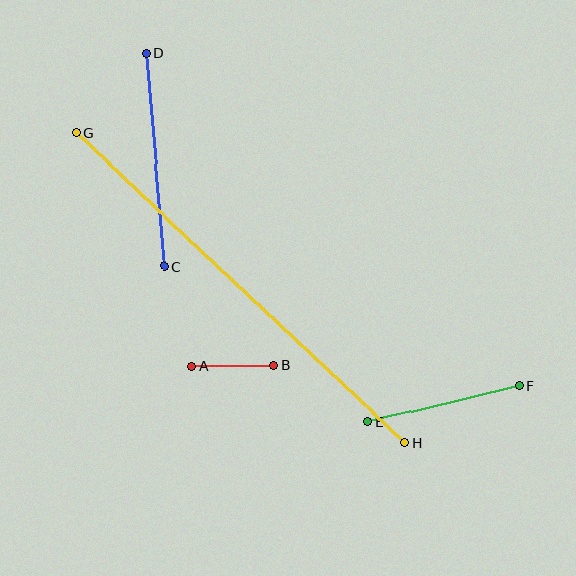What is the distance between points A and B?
The distance is approximately 82 pixels.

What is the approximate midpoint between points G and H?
The midpoint is at approximately (241, 288) pixels.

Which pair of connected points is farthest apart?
Points G and H are farthest apart.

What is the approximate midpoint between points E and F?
The midpoint is at approximately (444, 404) pixels.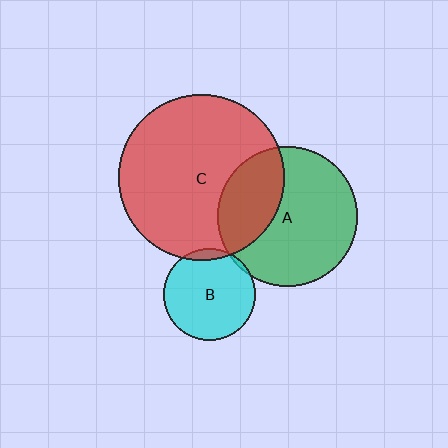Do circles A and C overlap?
Yes.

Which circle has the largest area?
Circle C (red).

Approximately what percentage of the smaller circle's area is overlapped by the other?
Approximately 30%.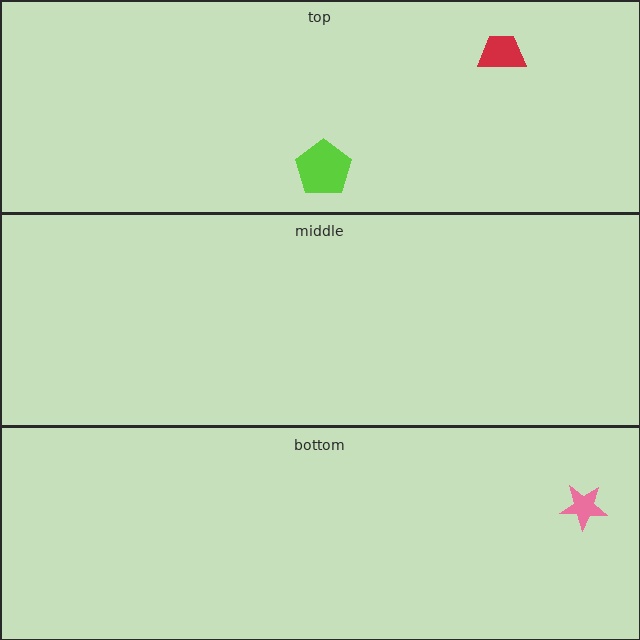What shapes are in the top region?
The lime pentagon, the red trapezoid.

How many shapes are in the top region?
2.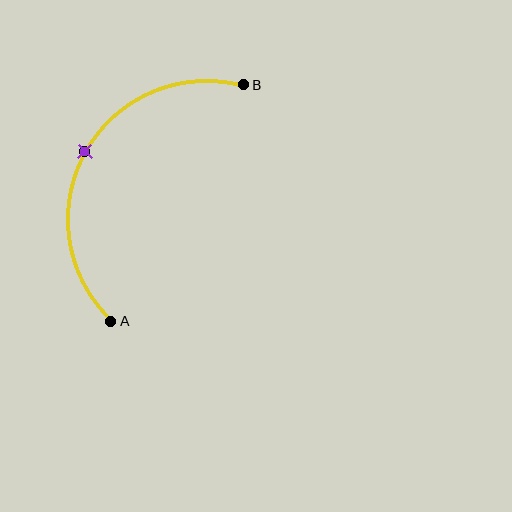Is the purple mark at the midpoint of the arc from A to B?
Yes. The purple mark lies on the arc at equal arc-length from both A and B — it is the arc midpoint.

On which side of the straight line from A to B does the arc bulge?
The arc bulges to the left of the straight line connecting A and B.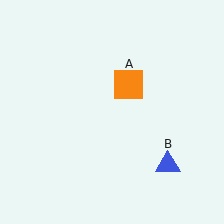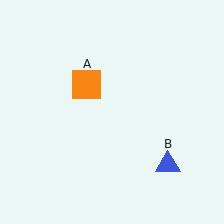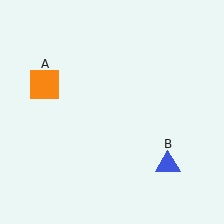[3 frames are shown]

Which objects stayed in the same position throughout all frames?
Blue triangle (object B) remained stationary.